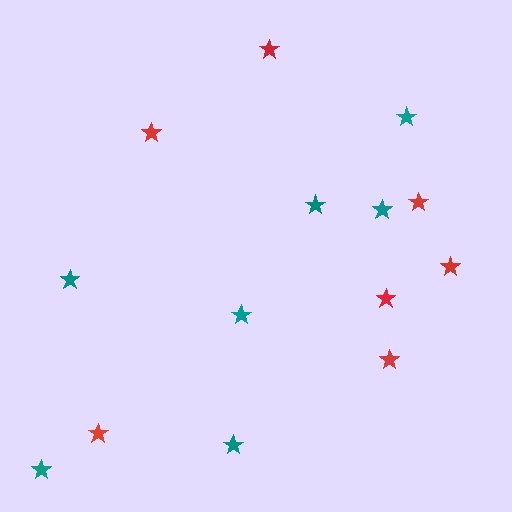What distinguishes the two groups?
There are 2 groups: one group of teal stars (7) and one group of red stars (7).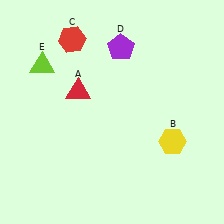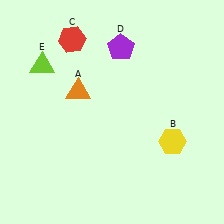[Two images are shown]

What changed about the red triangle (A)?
In Image 1, A is red. In Image 2, it changed to orange.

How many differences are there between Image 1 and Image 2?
There is 1 difference between the two images.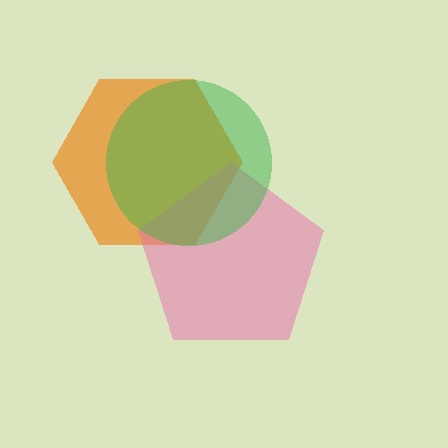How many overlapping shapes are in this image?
There are 3 overlapping shapes in the image.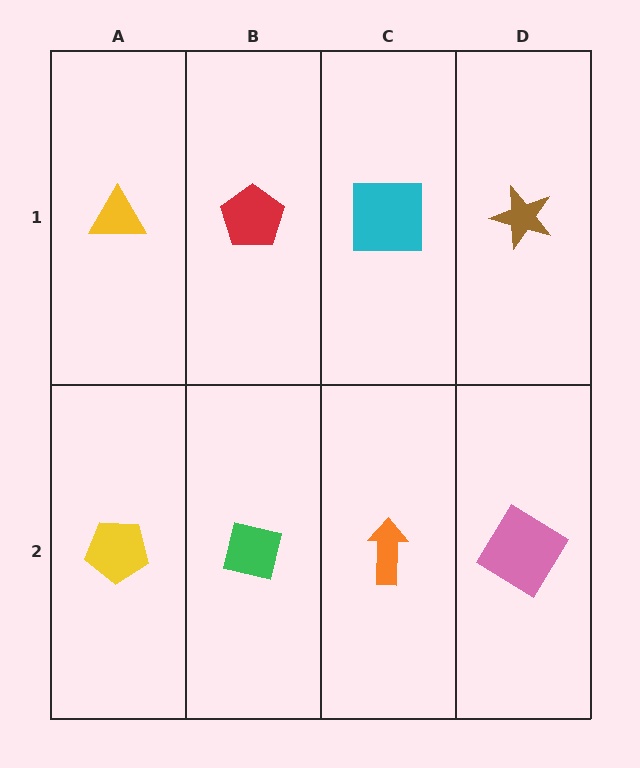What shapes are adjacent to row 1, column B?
A green square (row 2, column B), a yellow triangle (row 1, column A), a cyan square (row 1, column C).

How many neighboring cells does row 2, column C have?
3.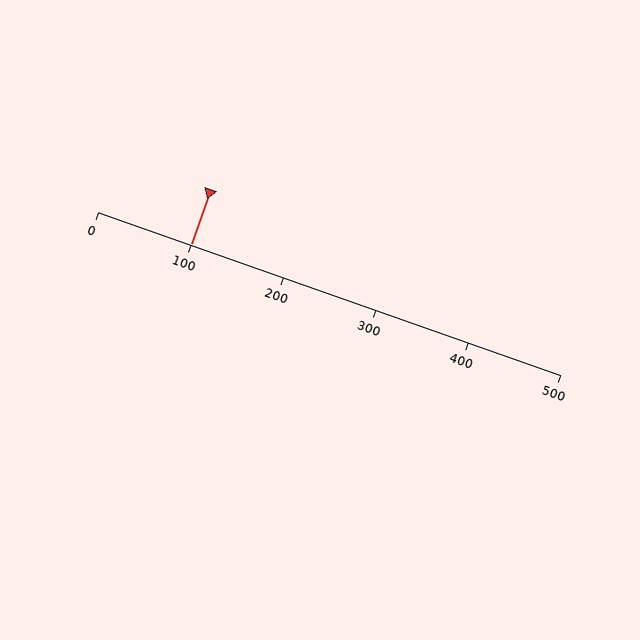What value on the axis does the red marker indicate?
The marker indicates approximately 100.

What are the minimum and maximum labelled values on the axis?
The axis runs from 0 to 500.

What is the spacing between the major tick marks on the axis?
The major ticks are spaced 100 apart.